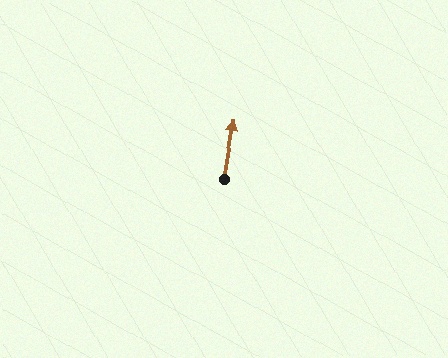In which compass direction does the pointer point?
North.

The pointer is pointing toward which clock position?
Roughly 12 o'clock.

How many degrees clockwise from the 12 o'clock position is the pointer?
Approximately 10 degrees.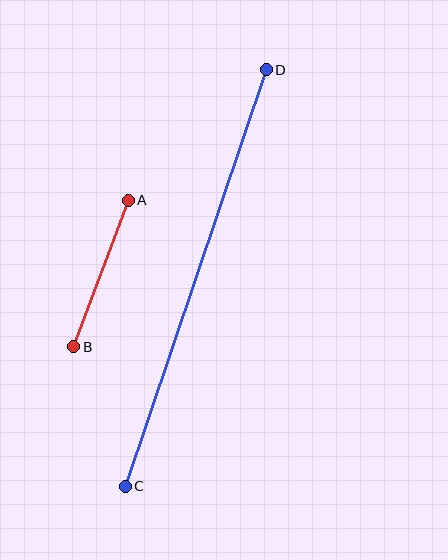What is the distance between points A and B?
The distance is approximately 156 pixels.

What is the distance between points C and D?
The distance is approximately 440 pixels.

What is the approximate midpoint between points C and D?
The midpoint is at approximately (196, 278) pixels.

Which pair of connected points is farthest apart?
Points C and D are farthest apart.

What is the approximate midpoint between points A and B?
The midpoint is at approximately (101, 273) pixels.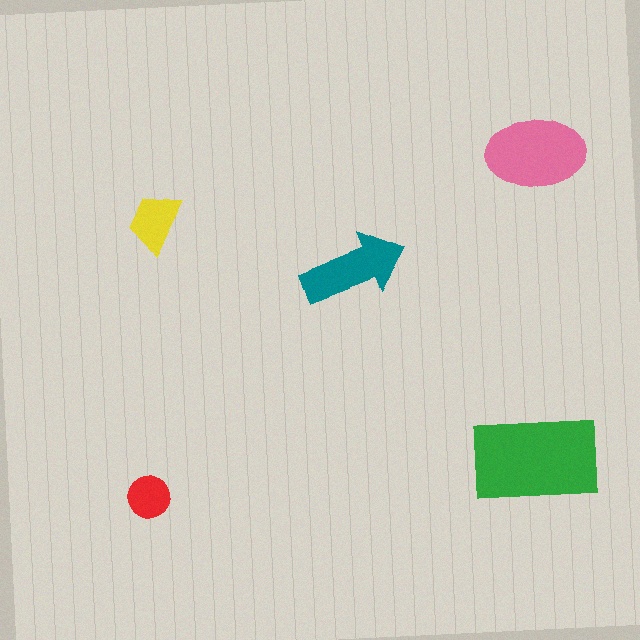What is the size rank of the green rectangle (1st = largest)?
1st.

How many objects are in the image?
There are 5 objects in the image.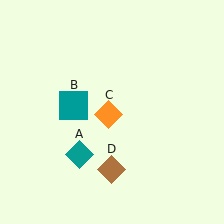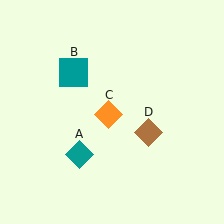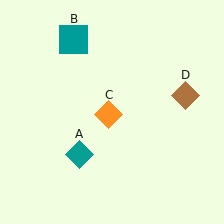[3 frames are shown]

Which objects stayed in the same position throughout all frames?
Teal diamond (object A) and orange diamond (object C) remained stationary.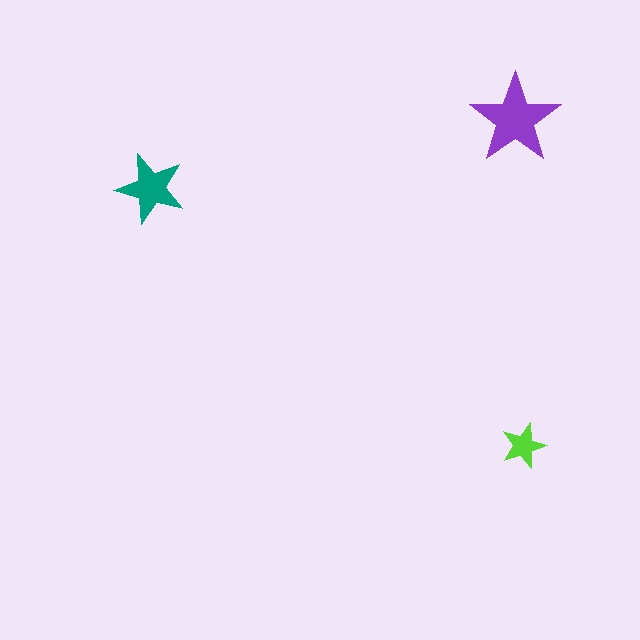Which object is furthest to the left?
The teal star is leftmost.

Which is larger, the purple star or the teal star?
The purple one.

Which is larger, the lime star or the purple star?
The purple one.